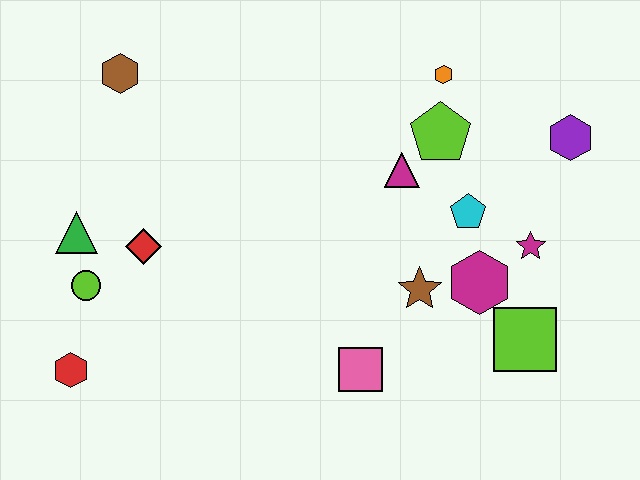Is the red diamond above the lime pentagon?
No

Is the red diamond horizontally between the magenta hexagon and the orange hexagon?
No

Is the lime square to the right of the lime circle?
Yes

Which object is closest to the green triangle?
The lime circle is closest to the green triangle.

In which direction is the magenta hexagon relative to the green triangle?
The magenta hexagon is to the right of the green triangle.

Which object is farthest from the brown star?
The brown hexagon is farthest from the brown star.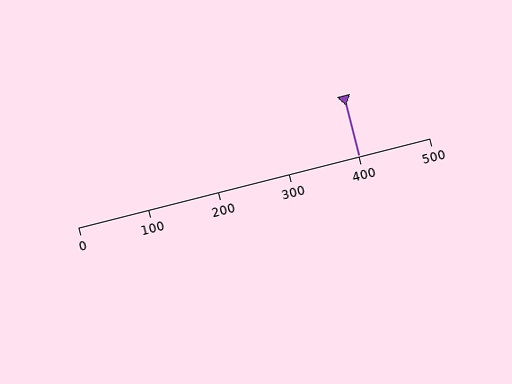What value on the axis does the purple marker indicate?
The marker indicates approximately 400.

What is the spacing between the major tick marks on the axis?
The major ticks are spaced 100 apart.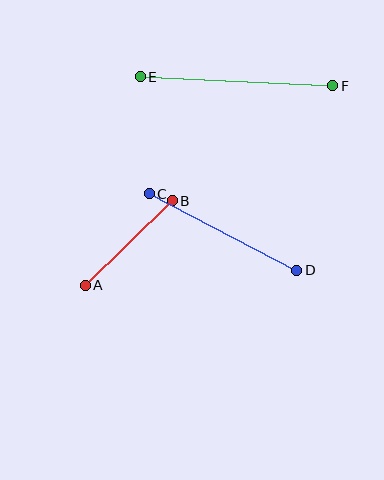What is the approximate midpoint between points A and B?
The midpoint is at approximately (129, 243) pixels.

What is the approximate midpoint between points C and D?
The midpoint is at approximately (223, 232) pixels.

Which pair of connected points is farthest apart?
Points E and F are farthest apart.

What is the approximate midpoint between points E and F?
The midpoint is at approximately (237, 81) pixels.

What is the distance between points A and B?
The distance is approximately 121 pixels.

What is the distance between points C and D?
The distance is approximately 166 pixels.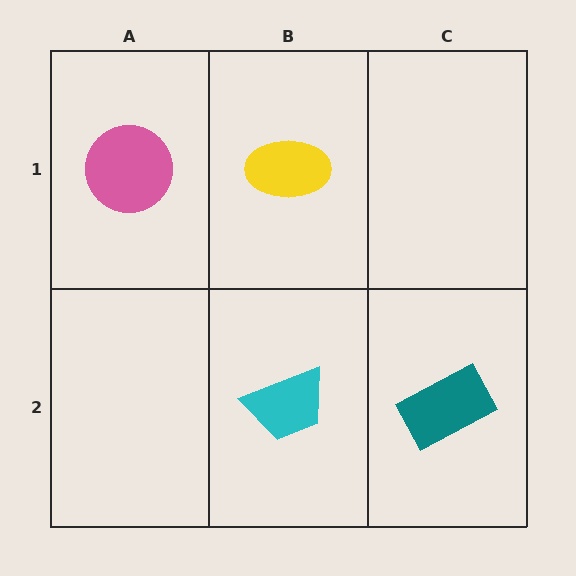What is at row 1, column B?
A yellow ellipse.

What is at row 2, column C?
A teal rectangle.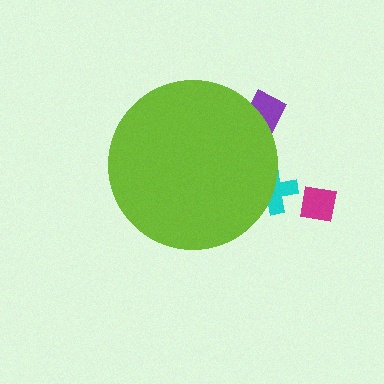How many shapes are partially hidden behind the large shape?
2 shapes are partially hidden.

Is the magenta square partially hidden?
No, the magenta square is fully visible.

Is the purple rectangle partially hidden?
Yes, the purple rectangle is partially hidden behind the lime circle.